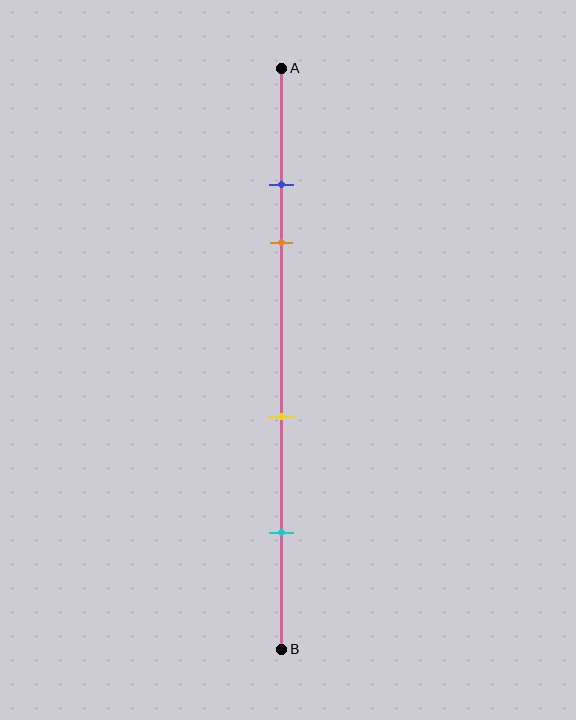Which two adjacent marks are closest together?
The blue and orange marks are the closest adjacent pair.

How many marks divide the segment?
There are 4 marks dividing the segment.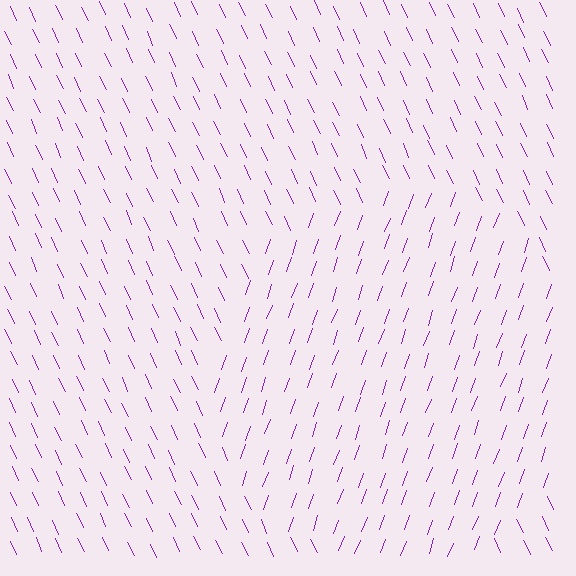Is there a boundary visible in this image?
Yes, there is a texture boundary formed by a change in line orientation.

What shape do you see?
I see a circle.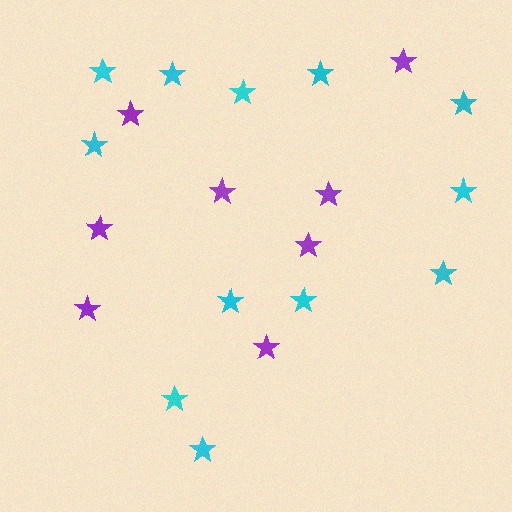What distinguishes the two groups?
There are 2 groups: one group of purple stars (8) and one group of cyan stars (12).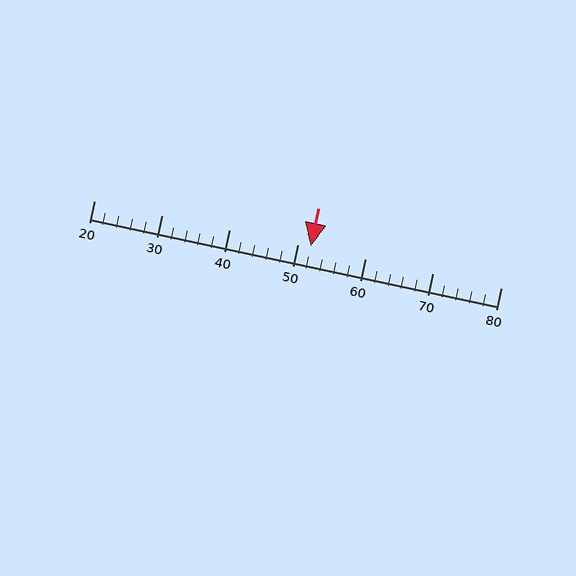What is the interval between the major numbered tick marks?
The major tick marks are spaced 10 units apart.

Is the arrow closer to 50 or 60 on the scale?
The arrow is closer to 50.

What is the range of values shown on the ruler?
The ruler shows values from 20 to 80.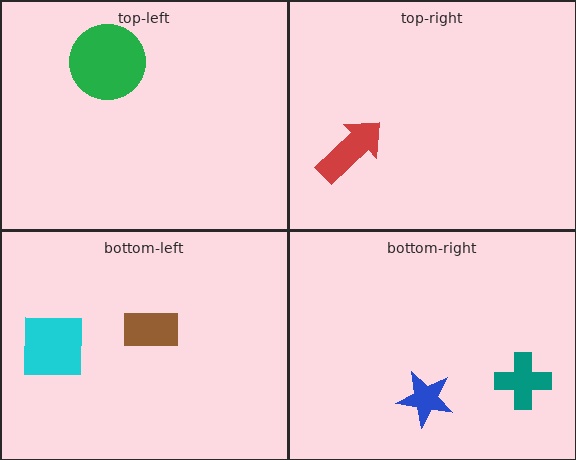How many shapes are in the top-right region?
1.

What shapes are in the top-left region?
The green circle.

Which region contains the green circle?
The top-left region.